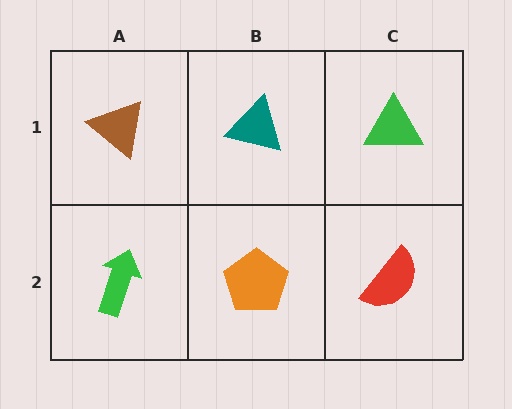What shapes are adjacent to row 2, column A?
A brown triangle (row 1, column A), an orange pentagon (row 2, column B).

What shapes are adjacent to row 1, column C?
A red semicircle (row 2, column C), a teal triangle (row 1, column B).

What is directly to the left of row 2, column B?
A green arrow.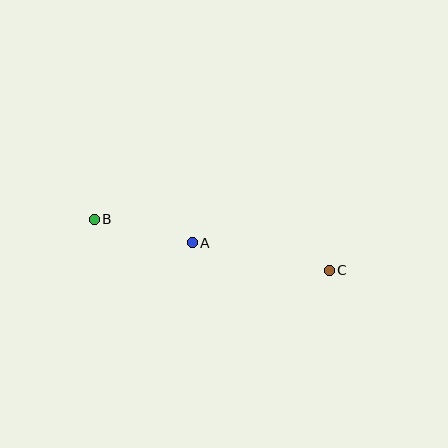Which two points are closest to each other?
Points A and B are closest to each other.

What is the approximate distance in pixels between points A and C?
The distance between A and C is approximately 139 pixels.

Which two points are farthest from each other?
Points B and C are farthest from each other.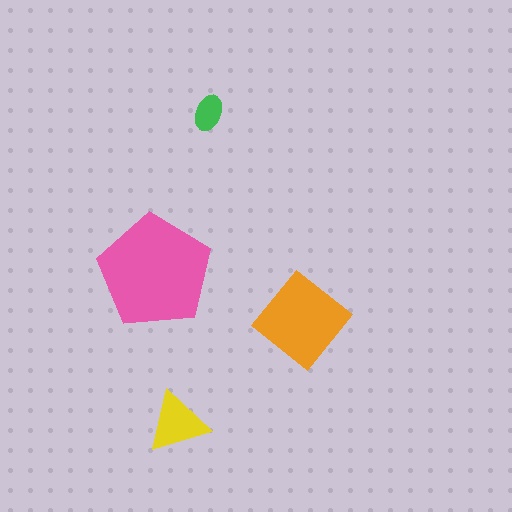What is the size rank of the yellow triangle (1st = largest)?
3rd.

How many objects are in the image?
There are 4 objects in the image.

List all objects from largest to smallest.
The pink pentagon, the orange diamond, the yellow triangle, the green ellipse.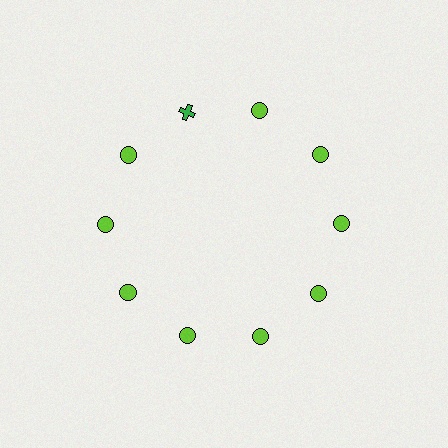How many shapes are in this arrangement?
There are 10 shapes arranged in a ring pattern.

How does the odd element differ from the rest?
It differs in both color (green instead of lime) and shape (cross instead of circle).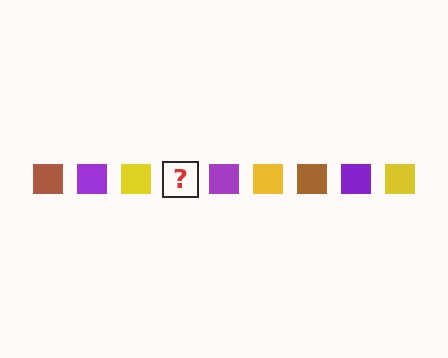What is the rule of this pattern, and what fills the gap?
The rule is that the pattern cycles through brown, purple, yellow squares. The gap should be filled with a brown square.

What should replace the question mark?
The question mark should be replaced with a brown square.